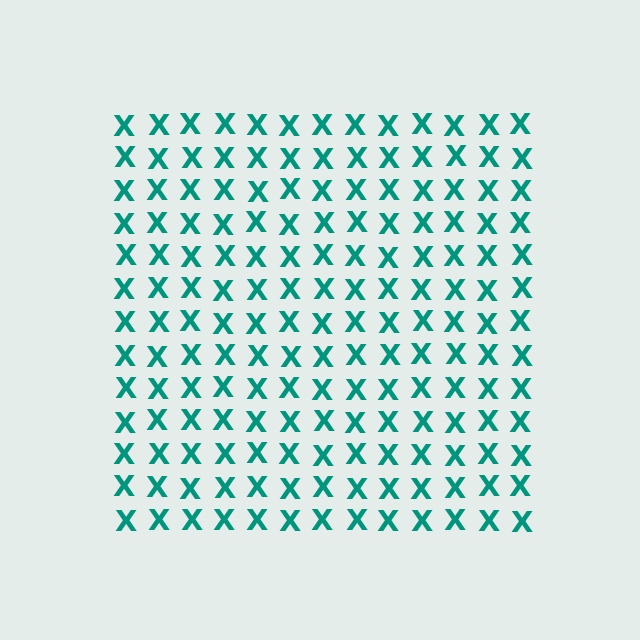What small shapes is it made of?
It is made of small letter X's.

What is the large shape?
The large shape is a square.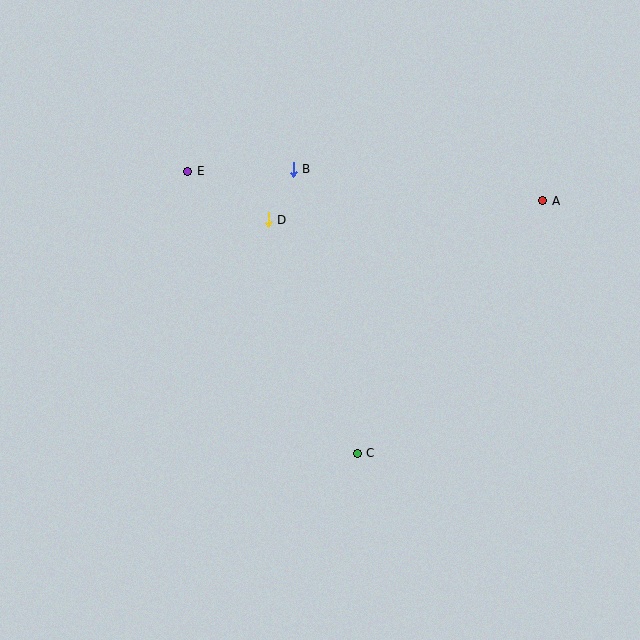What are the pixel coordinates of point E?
Point E is at (188, 171).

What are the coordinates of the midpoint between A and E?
The midpoint between A and E is at (365, 186).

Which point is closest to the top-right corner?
Point A is closest to the top-right corner.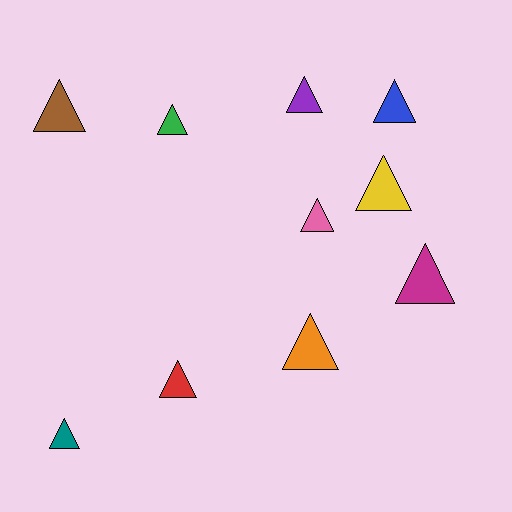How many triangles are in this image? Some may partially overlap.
There are 10 triangles.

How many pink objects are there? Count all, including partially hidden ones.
There is 1 pink object.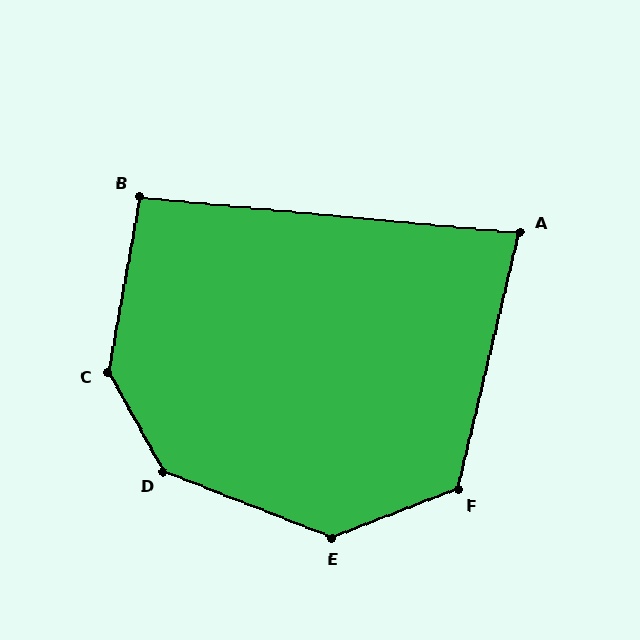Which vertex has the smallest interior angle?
A, at approximately 82 degrees.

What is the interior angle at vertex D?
Approximately 140 degrees (obtuse).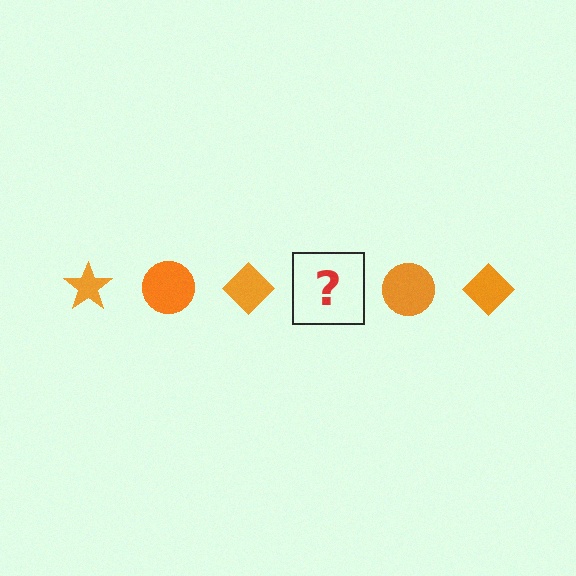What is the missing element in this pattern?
The missing element is an orange star.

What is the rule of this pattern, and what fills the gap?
The rule is that the pattern cycles through star, circle, diamond shapes in orange. The gap should be filled with an orange star.